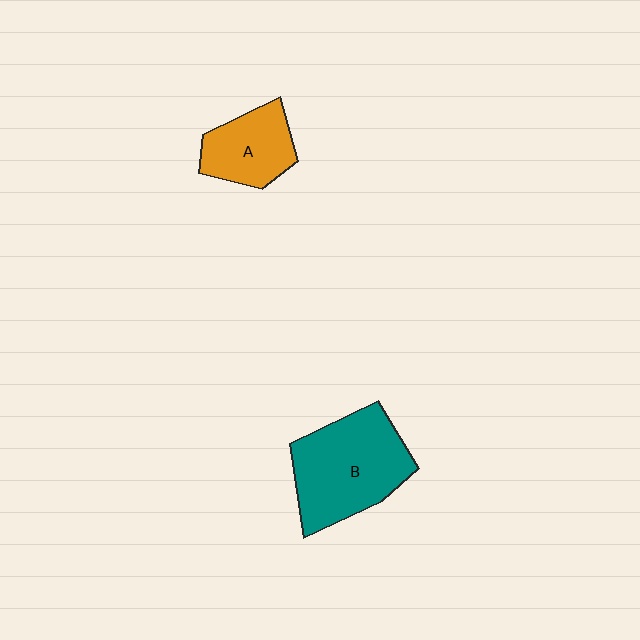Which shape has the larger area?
Shape B (teal).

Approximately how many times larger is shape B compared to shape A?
Approximately 1.8 times.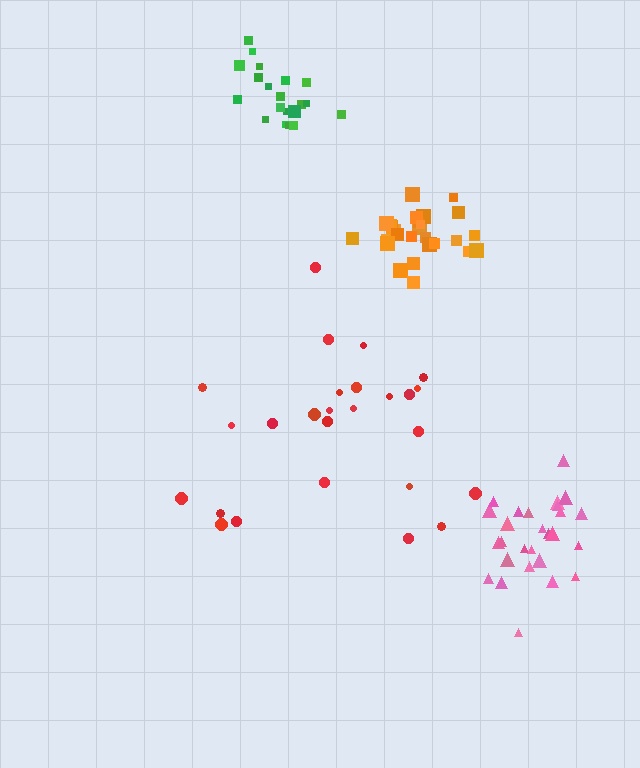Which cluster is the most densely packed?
Orange.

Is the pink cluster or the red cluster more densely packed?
Pink.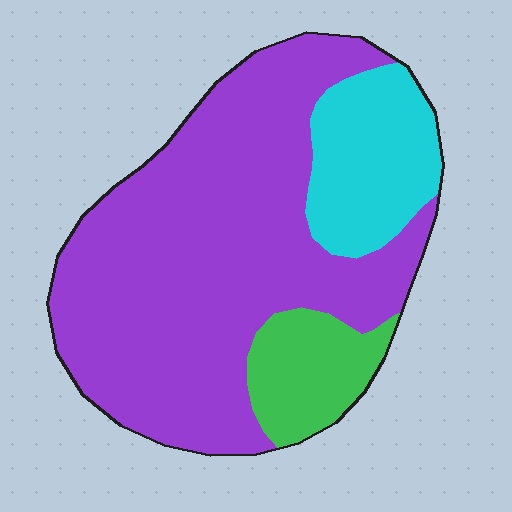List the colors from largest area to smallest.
From largest to smallest: purple, cyan, green.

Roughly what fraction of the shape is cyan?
Cyan takes up about one sixth (1/6) of the shape.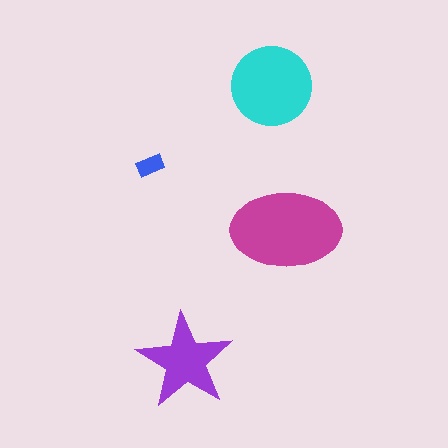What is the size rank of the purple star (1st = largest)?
3rd.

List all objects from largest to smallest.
The magenta ellipse, the cyan circle, the purple star, the blue rectangle.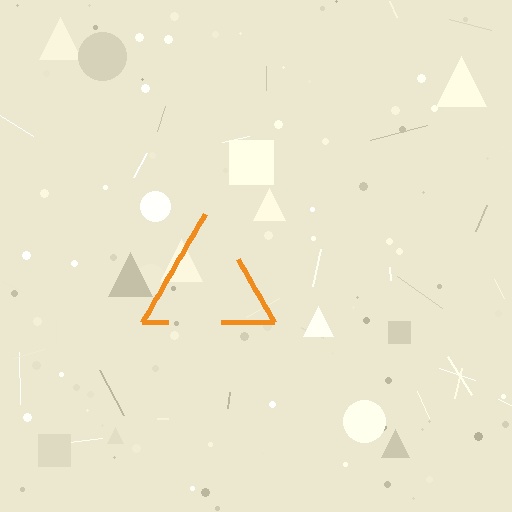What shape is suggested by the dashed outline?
The dashed outline suggests a triangle.